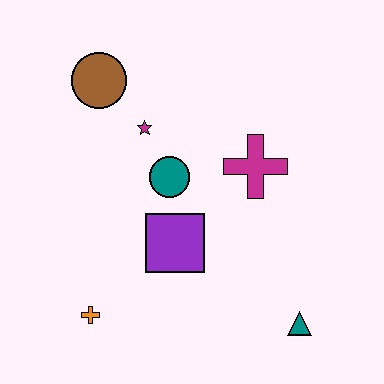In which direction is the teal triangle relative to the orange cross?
The teal triangle is to the right of the orange cross.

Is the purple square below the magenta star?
Yes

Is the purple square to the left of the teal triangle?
Yes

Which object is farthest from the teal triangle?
The brown circle is farthest from the teal triangle.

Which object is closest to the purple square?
The teal circle is closest to the purple square.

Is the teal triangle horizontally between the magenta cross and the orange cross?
No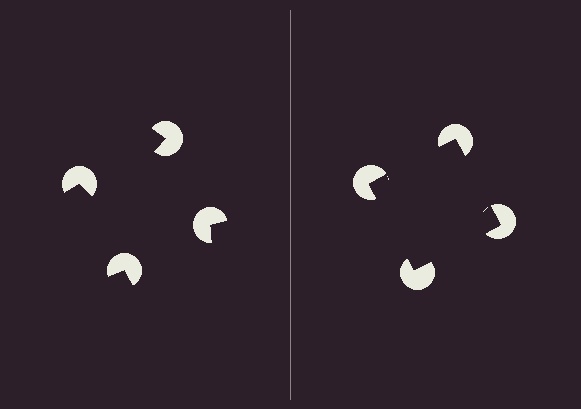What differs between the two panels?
The pac-man discs are positioned identically on both sides; only the wedge orientations differ. On the right they align to a square; on the left they are misaligned.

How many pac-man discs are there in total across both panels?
8 — 4 on each side.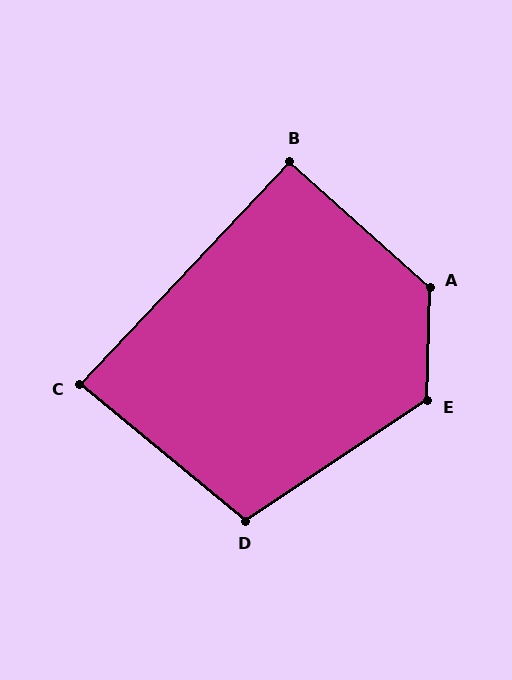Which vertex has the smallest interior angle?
C, at approximately 86 degrees.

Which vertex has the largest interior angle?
A, at approximately 131 degrees.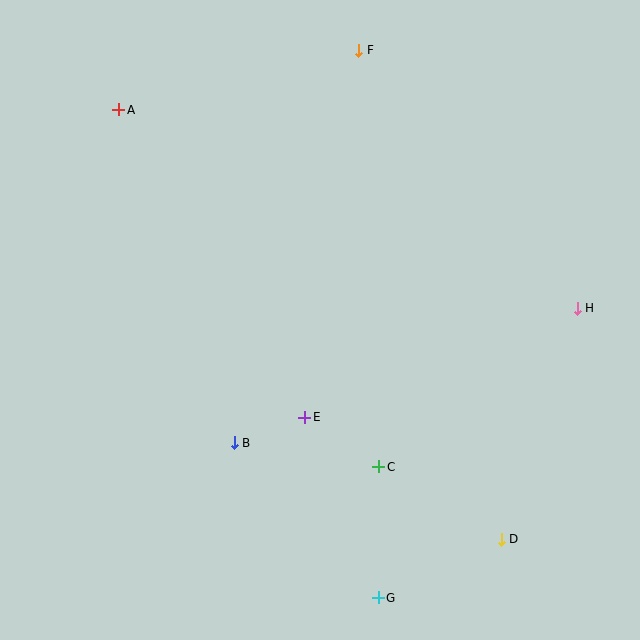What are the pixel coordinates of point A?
Point A is at (119, 110).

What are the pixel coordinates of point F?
Point F is at (359, 50).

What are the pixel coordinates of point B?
Point B is at (234, 443).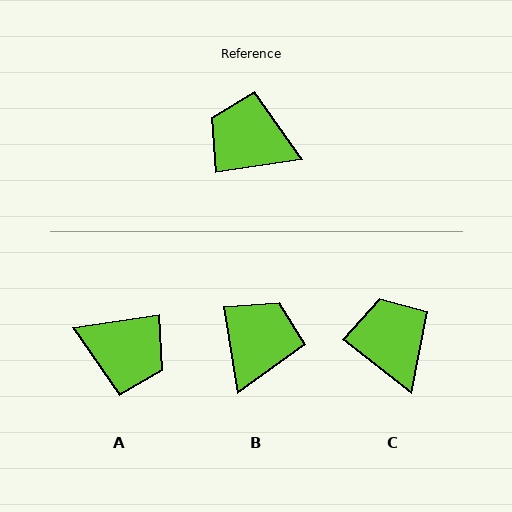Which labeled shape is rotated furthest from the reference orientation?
A, about 179 degrees away.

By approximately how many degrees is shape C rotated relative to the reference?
Approximately 47 degrees clockwise.